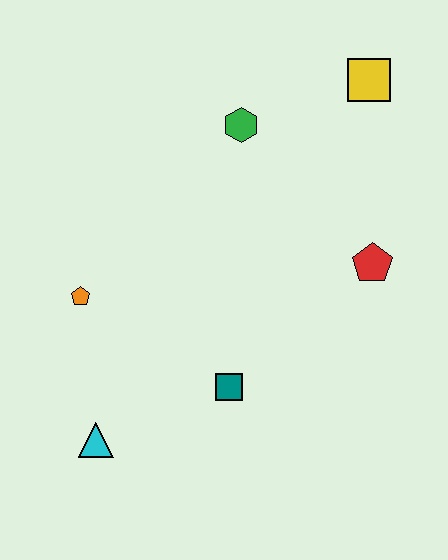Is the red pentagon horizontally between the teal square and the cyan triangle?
No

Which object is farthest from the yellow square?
The cyan triangle is farthest from the yellow square.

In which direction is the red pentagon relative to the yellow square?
The red pentagon is below the yellow square.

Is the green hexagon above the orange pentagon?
Yes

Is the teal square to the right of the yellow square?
No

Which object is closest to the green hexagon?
The yellow square is closest to the green hexagon.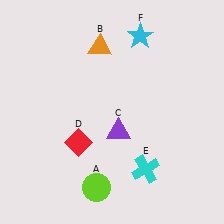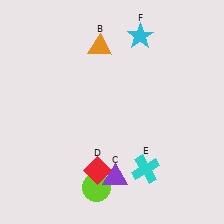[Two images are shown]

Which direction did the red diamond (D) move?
The red diamond (D) moved down.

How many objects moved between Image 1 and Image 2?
2 objects moved between the two images.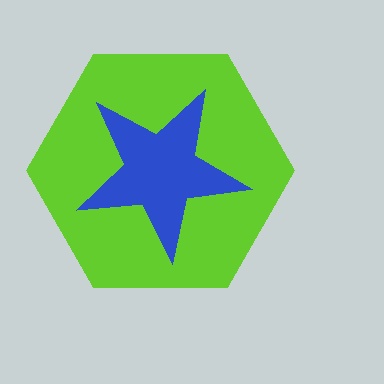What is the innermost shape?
The blue star.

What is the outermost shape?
The lime hexagon.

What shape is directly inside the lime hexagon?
The blue star.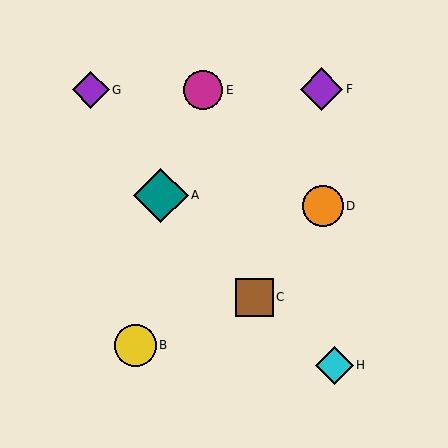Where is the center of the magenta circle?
The center of the magenta circle is at (203, 90).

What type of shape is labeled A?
Shape A is a teal diamond.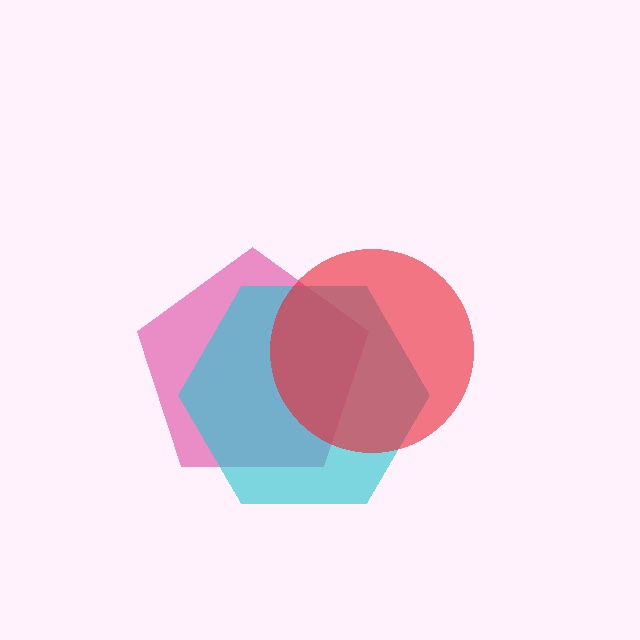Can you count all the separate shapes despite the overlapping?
Yes, there are 3 separate shapes.